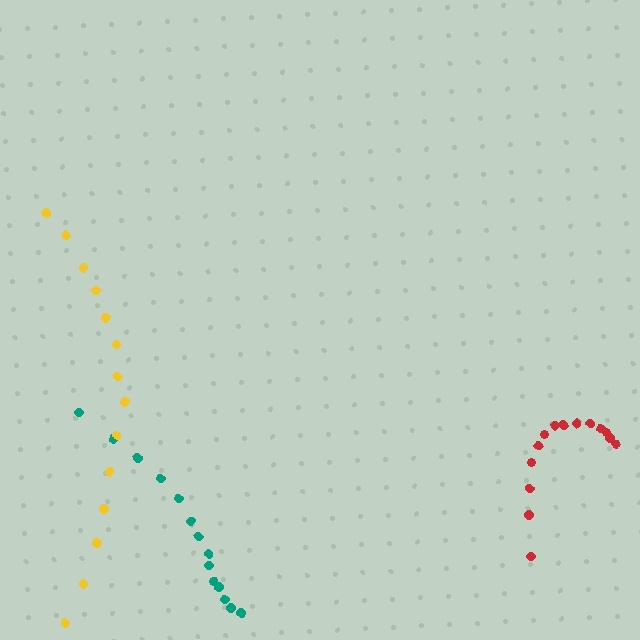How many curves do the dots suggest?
There are 3 distinct paths.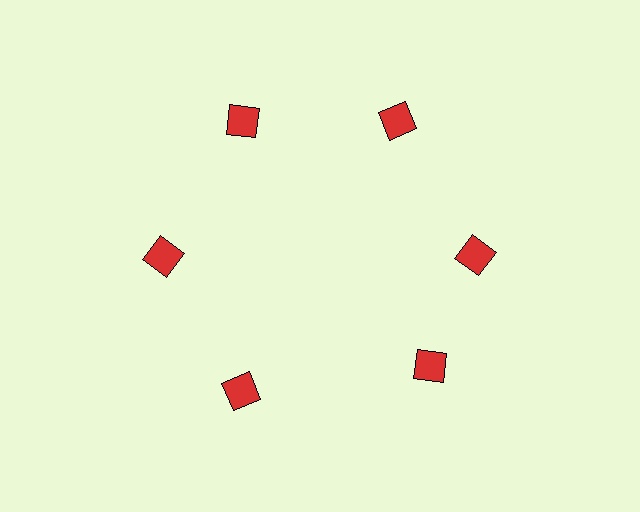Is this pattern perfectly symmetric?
No. The 6 red squares are arranged in a ring, but one element near the 5 o'clock position is rotated out of alignment along the ring, breaking the 6-fold rotational symmetry.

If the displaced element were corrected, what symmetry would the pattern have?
It would have 6-fold rotational symmetry — the pattern would map onto itself every 60 degrees.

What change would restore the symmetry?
The symmetry would be restored by rotating it back into even spacing with its neighbors so that all 6 squares sit at equal angles and equal distance from the center.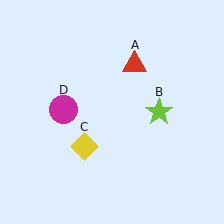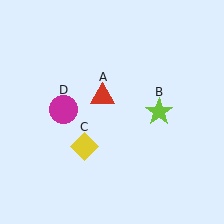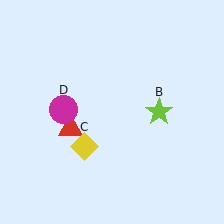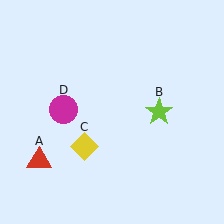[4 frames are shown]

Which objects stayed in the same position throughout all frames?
Lime star (object B) and yellow diamond (object C) and magenta circle (object D) remained stationary.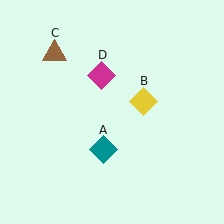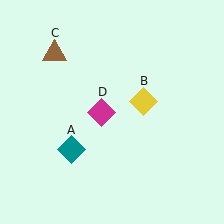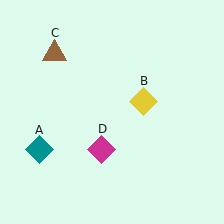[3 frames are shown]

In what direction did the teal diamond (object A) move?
The teal diamond (object A) moved left.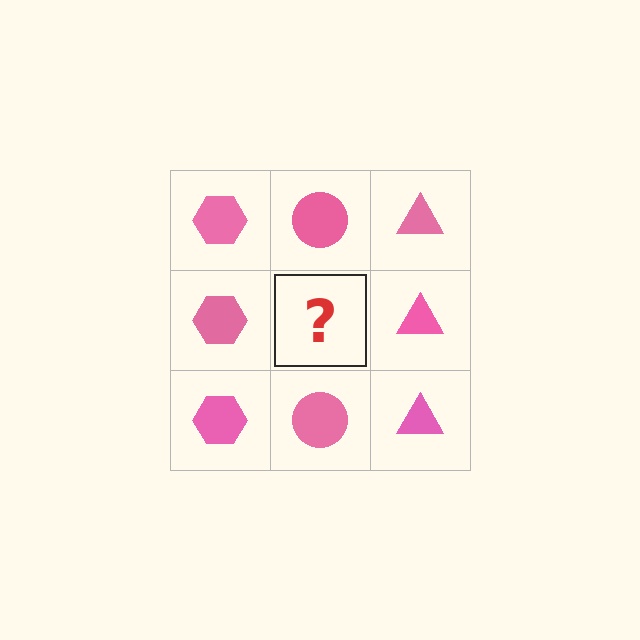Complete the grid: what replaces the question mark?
The question mark should be replaced with a pink circle.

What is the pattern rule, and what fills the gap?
The rule is that each column has a consistent shape. The gap should be filled with a pink circle.